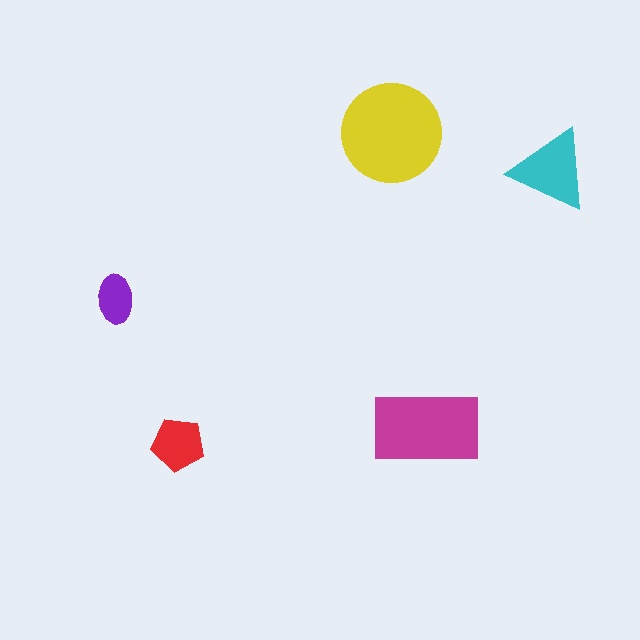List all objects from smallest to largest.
The purple ellipse, the red pentagon, the cyan triangle, the magenta rectangle, the yellow circle.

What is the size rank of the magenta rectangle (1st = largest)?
2nd.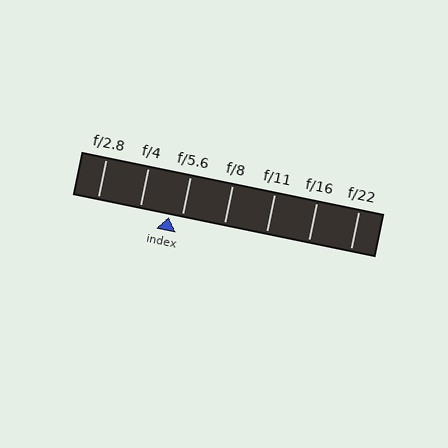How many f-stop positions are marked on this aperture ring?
There are 7 f-stop positions marked.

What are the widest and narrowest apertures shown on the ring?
The widest aperture shown is f/2.8 and the narrowest is f/22.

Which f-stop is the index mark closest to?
The index mark is closest to f/5.6.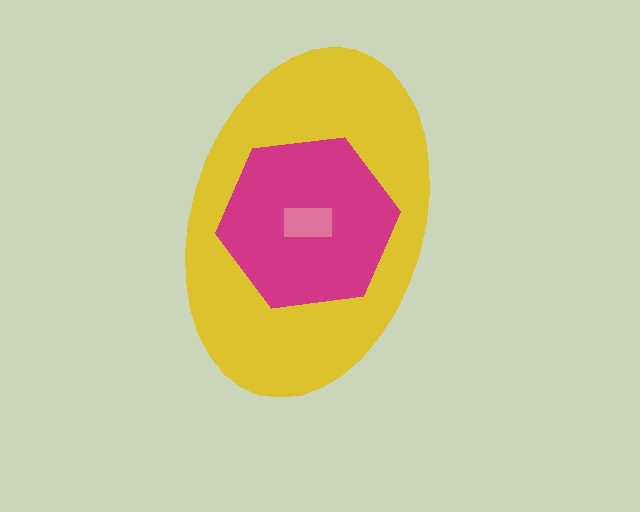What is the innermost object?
The pink rectangle.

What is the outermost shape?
The yellow ellipse.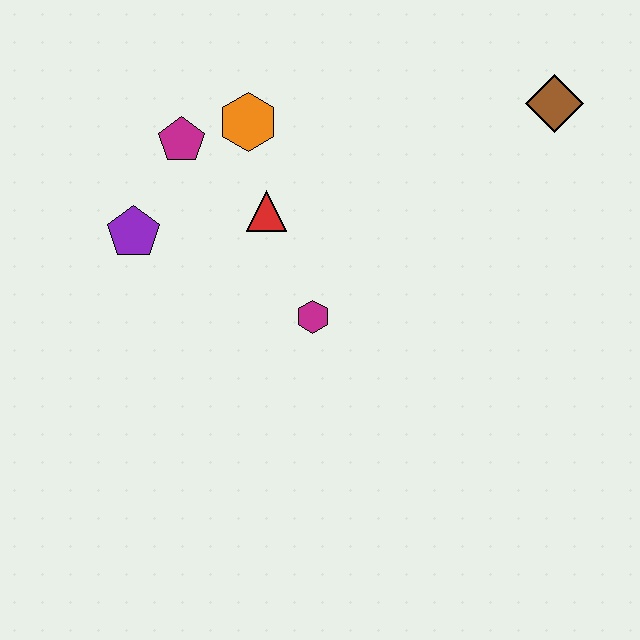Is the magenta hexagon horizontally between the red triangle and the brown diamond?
Yes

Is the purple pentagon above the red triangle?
No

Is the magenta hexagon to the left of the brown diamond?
Yes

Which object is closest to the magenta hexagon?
The red triangle is closest to the magenta hexagon.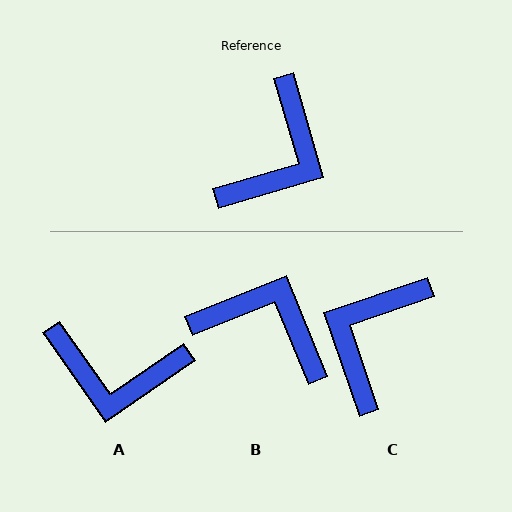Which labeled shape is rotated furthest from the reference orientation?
C, about 177 degrees away.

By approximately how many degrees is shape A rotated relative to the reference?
Approximately 71 degrees clockwise.